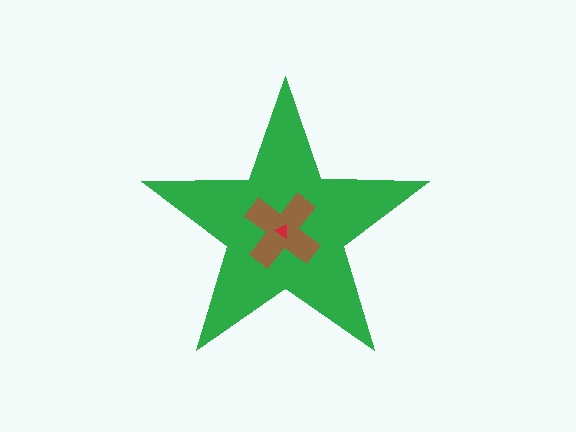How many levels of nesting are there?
3.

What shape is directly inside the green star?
The brown cross.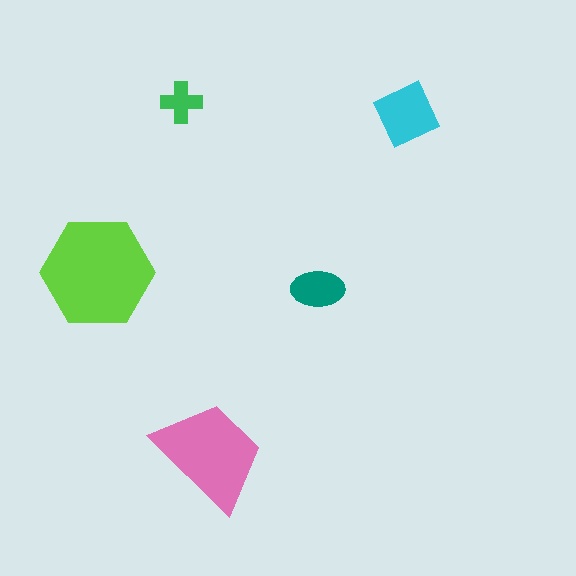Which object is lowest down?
The pink trapezoid is bottommost.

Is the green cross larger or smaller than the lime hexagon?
Smaller.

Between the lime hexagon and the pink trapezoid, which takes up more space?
The lime hexagon.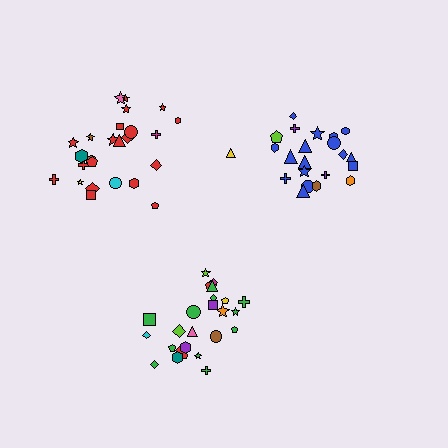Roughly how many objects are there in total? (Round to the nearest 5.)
Roughly 70 objects in total.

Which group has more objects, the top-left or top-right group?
The top-left group.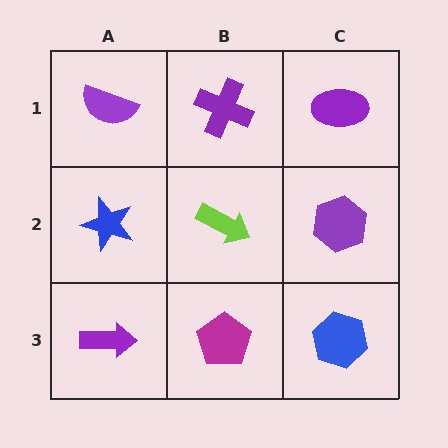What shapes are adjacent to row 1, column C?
A purple hexagon (row 2, column C), a purple cross (row 1, column B).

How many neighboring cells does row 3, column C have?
2.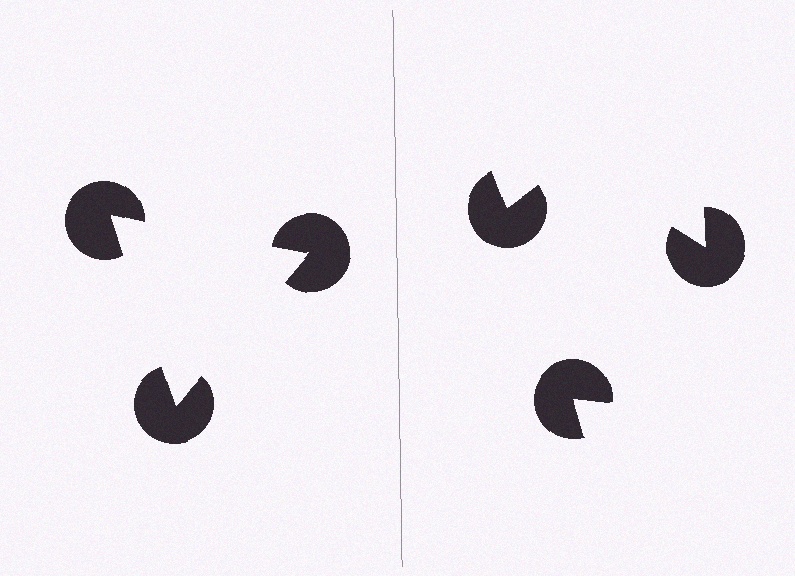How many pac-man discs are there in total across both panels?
6 — 3 on each side.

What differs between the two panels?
The pac-man discs are positioned identically on both sides; only the wedge orientations differ. On the left they align to a triangle; on the right they are misaligned.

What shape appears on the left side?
An illusory triangle.